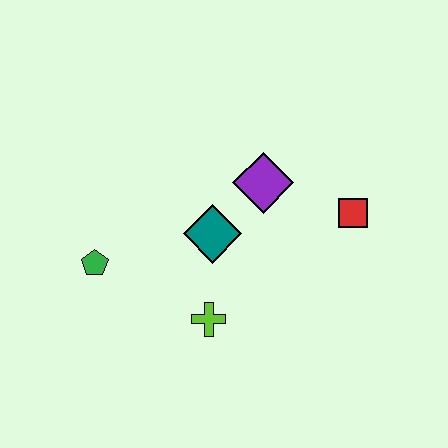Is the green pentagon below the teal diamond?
Yes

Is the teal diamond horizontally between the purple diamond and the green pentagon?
Yes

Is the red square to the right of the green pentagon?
Yes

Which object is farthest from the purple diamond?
The green pentagon is farthest from the purple diamond.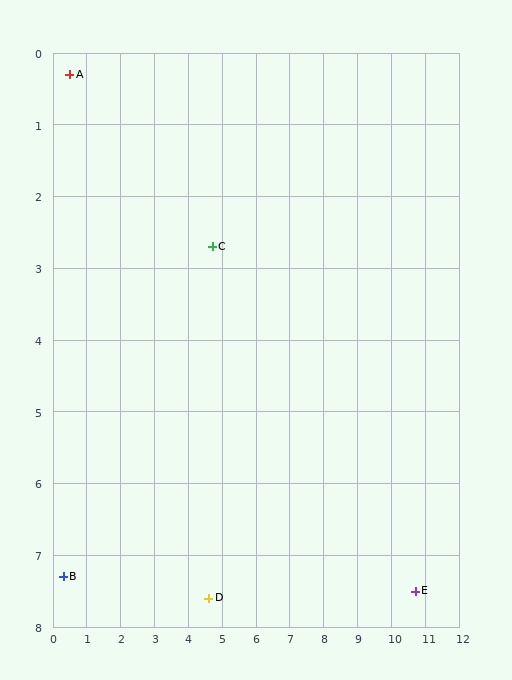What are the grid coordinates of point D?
Point D is at approximately (4.6, 7.6).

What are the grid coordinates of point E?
Point E is at approximately (10.7, 7.5).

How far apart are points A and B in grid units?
Points A and B are about 7.0 grid units apart.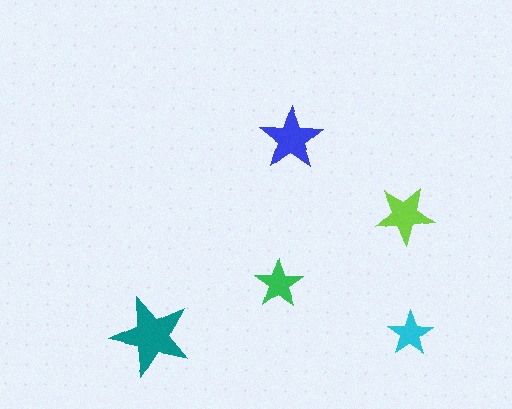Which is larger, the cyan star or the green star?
The green one.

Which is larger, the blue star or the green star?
The blue one.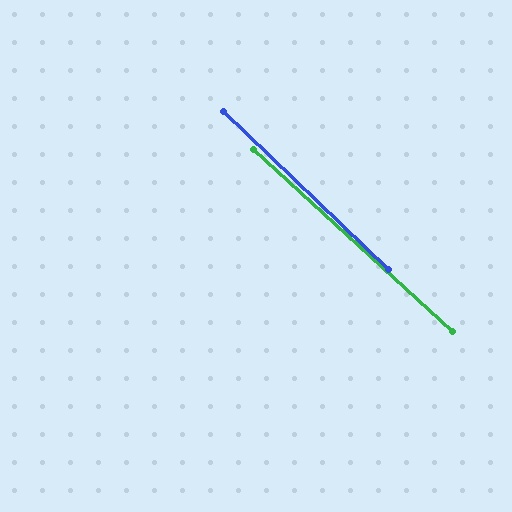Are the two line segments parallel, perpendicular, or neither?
Parallel — their directions differ by only 1.5°.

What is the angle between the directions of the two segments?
Approximately 2 degrees.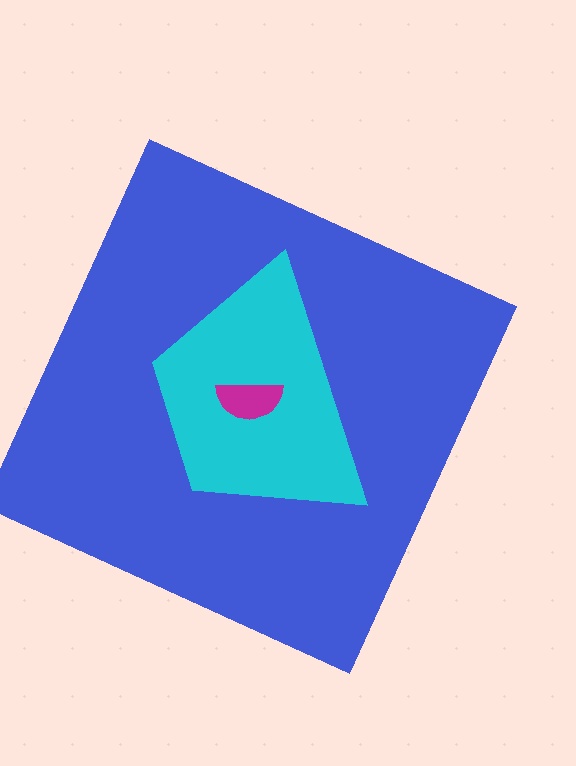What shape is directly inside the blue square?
The cyan trapezoid.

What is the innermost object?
The magenta semicircle.